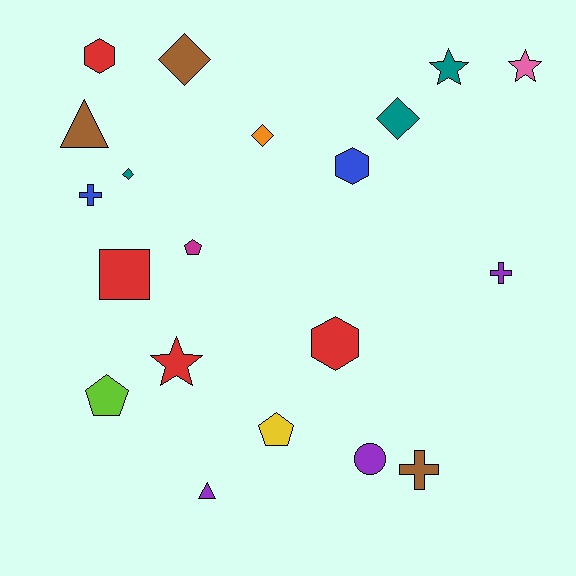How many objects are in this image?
There are 20 objects.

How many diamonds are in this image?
There are 4 diamonds.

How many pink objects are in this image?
There is 1 pink object.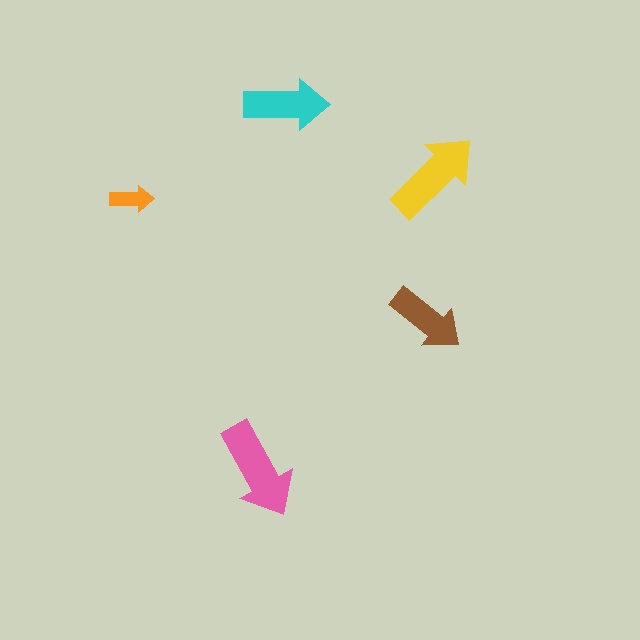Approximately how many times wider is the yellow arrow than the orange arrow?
About 2 times wider.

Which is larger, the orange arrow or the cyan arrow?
The cyan one.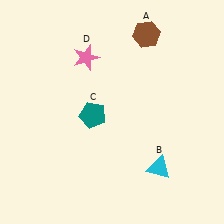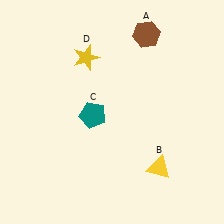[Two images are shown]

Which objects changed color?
B changed from cyan to yellow. D changed from pink to yellow.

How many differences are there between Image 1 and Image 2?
There are 2 differences between the two images.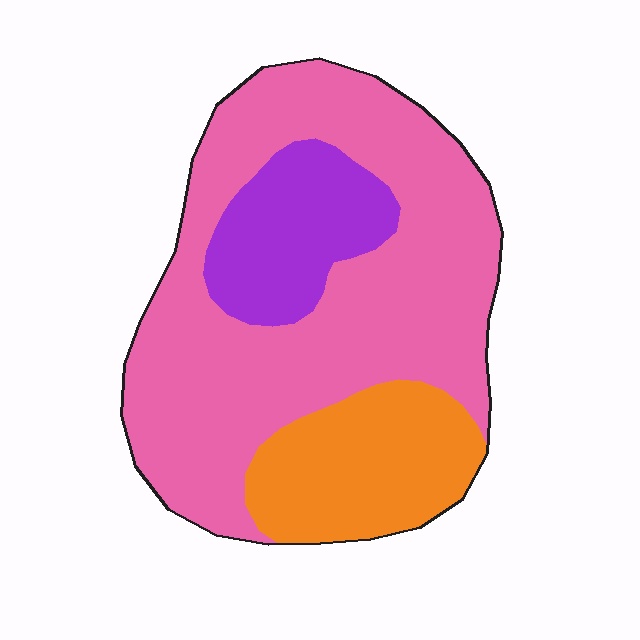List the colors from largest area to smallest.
From largest to smallest: pink, orange, purple.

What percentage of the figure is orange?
Orange covers around 20% of the figure.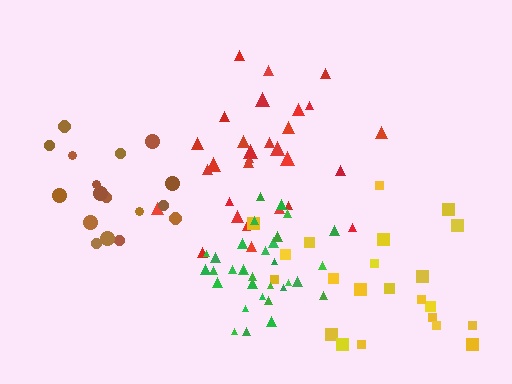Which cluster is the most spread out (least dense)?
Yellow.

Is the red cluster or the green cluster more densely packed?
Green.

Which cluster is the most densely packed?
Green.